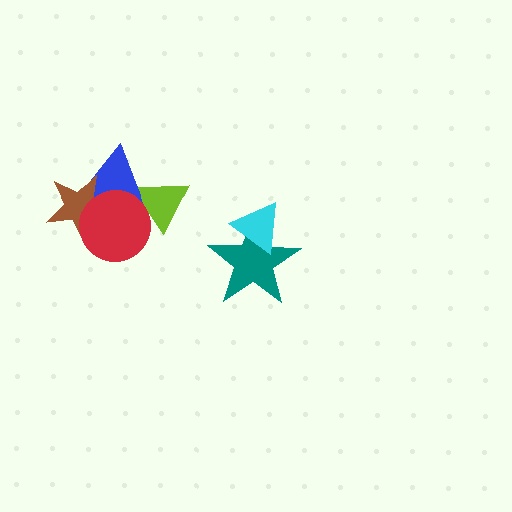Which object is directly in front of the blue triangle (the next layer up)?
The brown star is directly in front of the blue triangle.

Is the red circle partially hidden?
No, no other shape covers it.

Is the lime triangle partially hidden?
Yes, it is partially covered by another shape.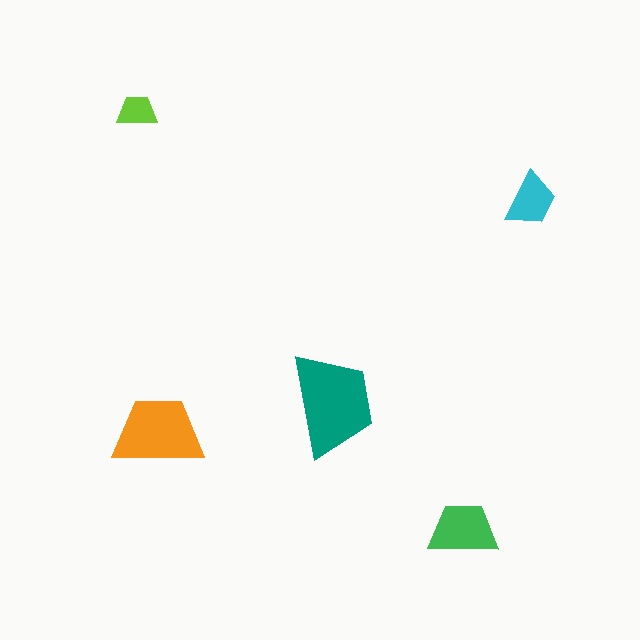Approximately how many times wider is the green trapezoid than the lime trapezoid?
About 1.5 times wider.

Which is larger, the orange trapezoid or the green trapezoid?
The orange one.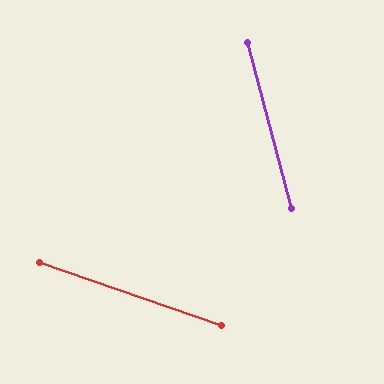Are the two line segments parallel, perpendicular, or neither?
Neither parallel nor perpendicular — they differ by about 56°.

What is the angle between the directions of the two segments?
Approximately 56 degrees.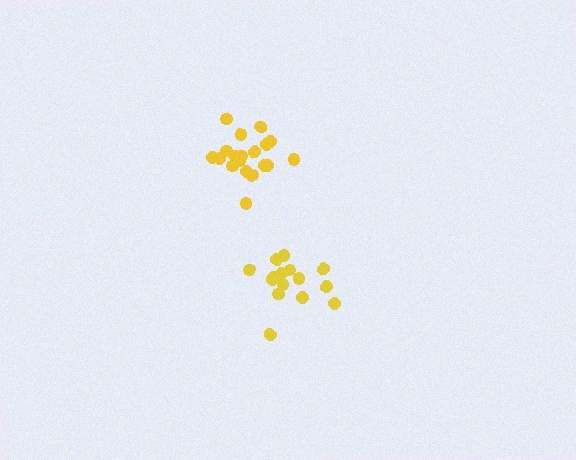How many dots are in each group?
Group 1: 19 dots, Group 2: 15 dots (34 total).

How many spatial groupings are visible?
There are 2 spatial groupings.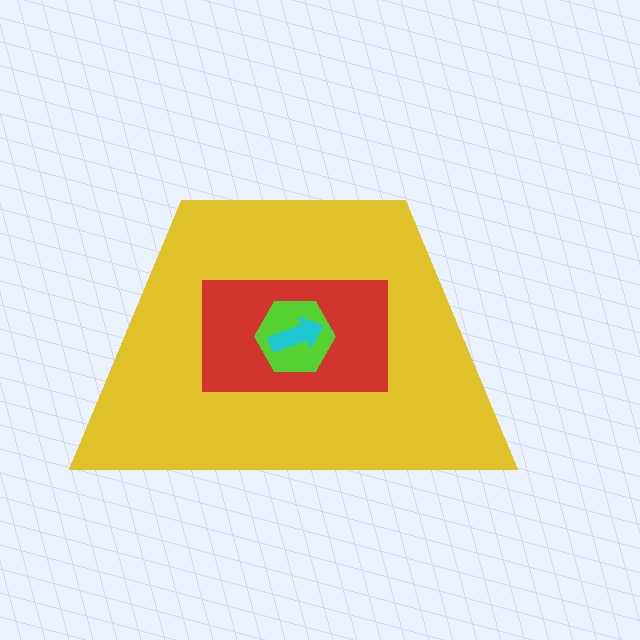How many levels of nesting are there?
4.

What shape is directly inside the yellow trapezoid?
The red rectangle.